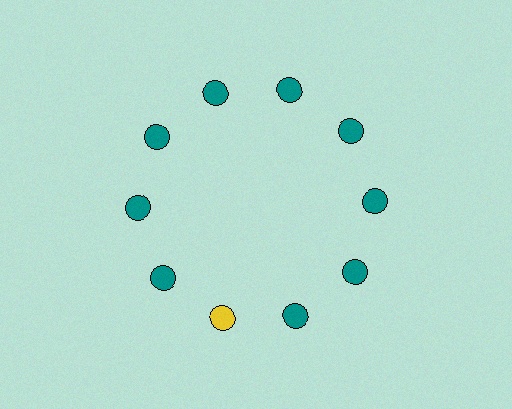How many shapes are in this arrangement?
There are 10 shapes arranged in a ring pattern.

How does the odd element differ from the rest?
It has a different color: yellow instead of teal.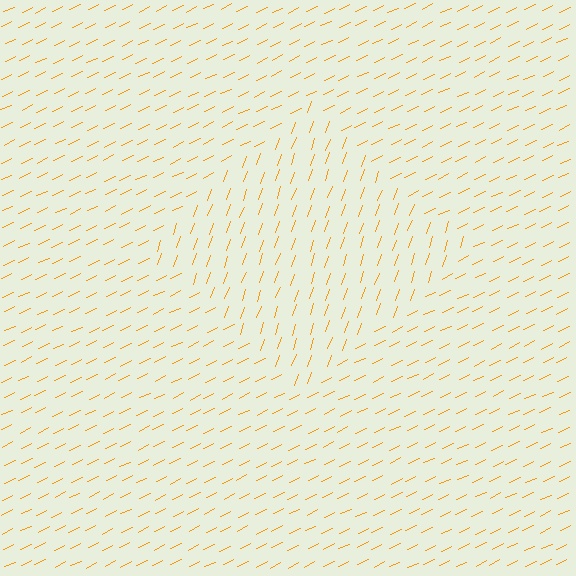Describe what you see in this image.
The image is filled with small orange line segments. A diamond region in the image has lines oriented differently from the surrounding lines, creating a visible texture boundary.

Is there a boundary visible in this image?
Yes, there is a texture boundary formed by a change in line orientation.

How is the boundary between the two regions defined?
The boundary is defined purely by a change in line orientation (approximately 45 degrees difference). All lines are the same color and thickness.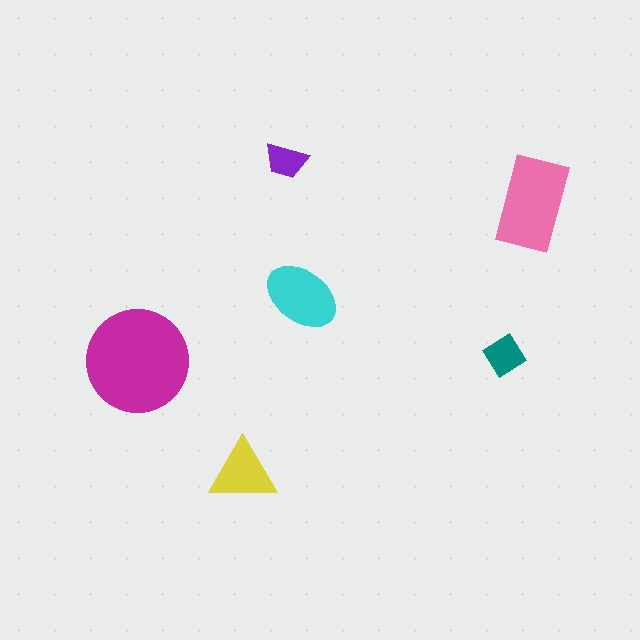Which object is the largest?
The magenta circle.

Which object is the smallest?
The purple trapezoid.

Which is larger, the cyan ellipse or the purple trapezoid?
The cyan ellipse.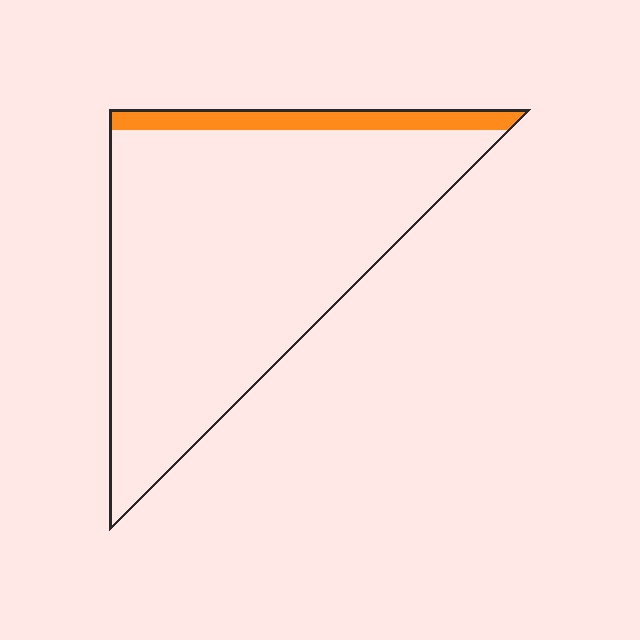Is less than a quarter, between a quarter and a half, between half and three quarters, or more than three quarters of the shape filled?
Less than a quarter.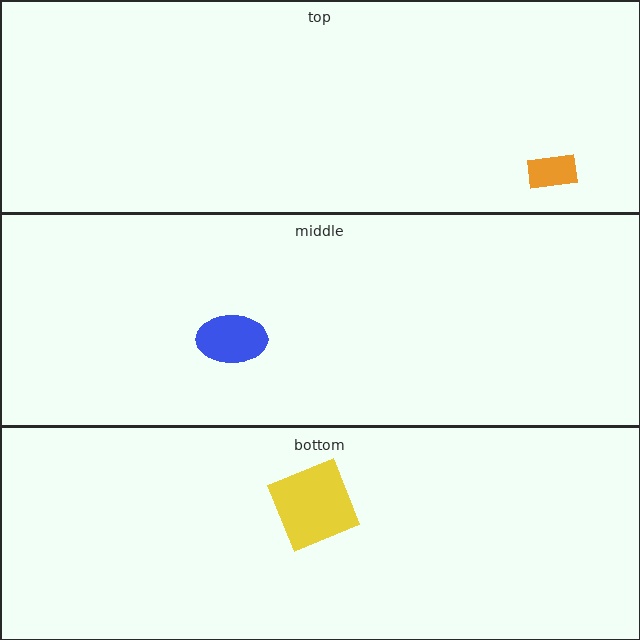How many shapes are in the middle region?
1.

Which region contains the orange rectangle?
The top region.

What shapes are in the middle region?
The blue ellipse.